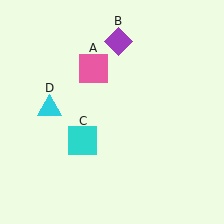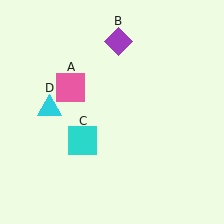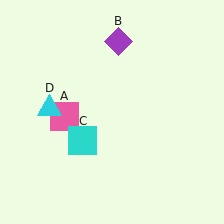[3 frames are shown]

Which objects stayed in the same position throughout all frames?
Purple diamond (object B) and cyan square (object C) and cyan triangle (object D) remained stationary.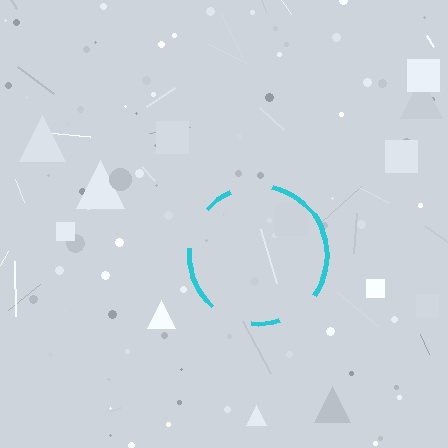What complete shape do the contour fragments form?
The contour fragments form a circle.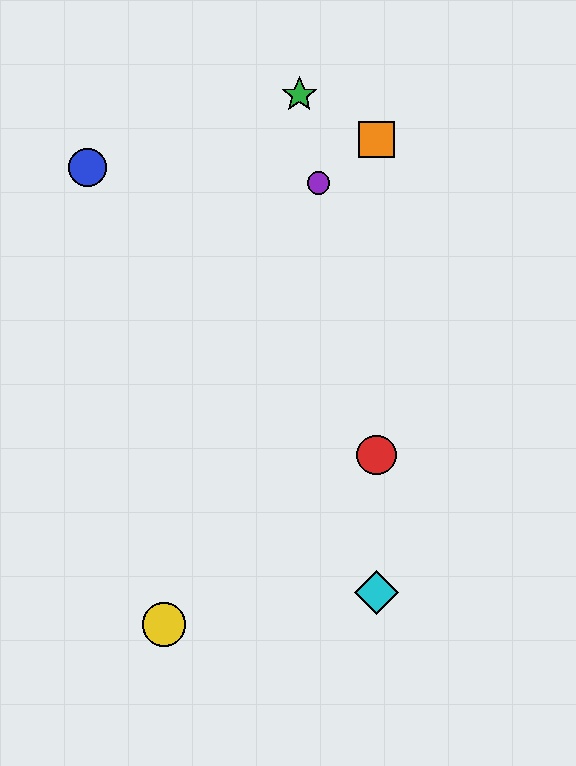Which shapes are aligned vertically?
The red circle, the orange square, the cyan diamond are aligned vertically.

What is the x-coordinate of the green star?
The green star is at x≈299.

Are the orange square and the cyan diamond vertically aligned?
Yes, both are at x≈377.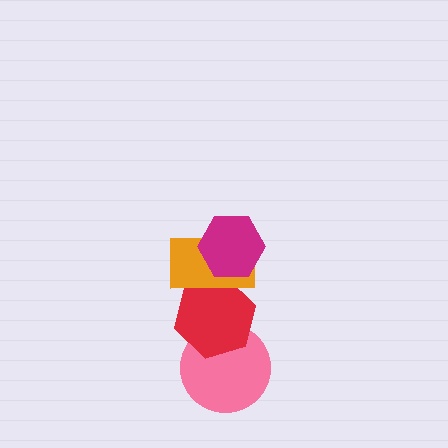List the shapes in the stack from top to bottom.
From top to bottom: the magenta hexagon, the orange rectangle, the red hexagon, the pink circle.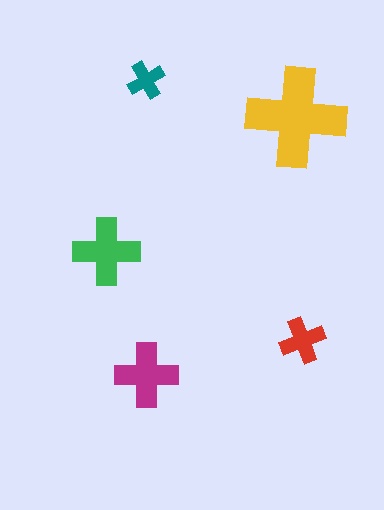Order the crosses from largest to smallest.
the yellow one, the green one, the magenta one, the red one, the teal one.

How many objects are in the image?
There are 5 objects in the image.